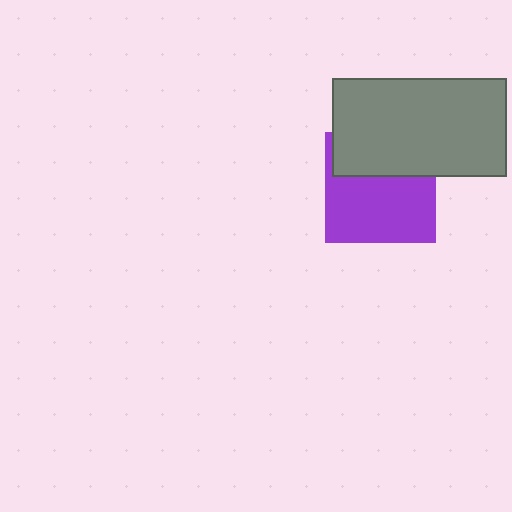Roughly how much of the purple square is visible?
About half of it is visible (roughly 61%).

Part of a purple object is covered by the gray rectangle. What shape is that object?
It is a square.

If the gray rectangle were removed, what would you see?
You would see the complete purple square.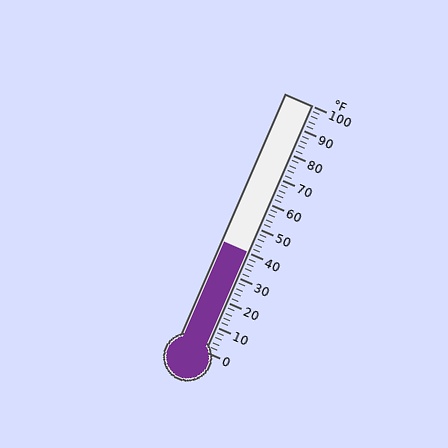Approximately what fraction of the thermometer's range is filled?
The thermometer is filled to approximately 40% of its range.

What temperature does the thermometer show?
The thermometer shows approximately 40°F.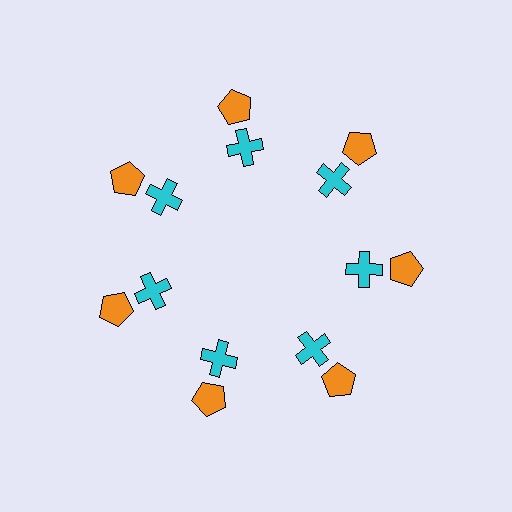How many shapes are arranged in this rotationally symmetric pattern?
There are 14 shapes, arranged in 7 groups of 2.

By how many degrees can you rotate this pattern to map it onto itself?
The pattern maps onto itself every 51 degrees of rotation.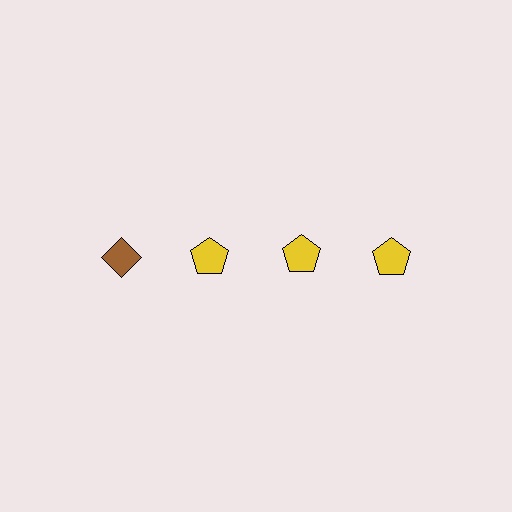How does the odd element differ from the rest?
It differs in both color (brown instead of yellow) and shape (diamond instead of pentagon).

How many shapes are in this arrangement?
There are 4 shapes arranged in a grid pattern.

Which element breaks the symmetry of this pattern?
The brown diamond in the top row, leftmost column breaks the symmetry. All other shapes are yellow pentagons.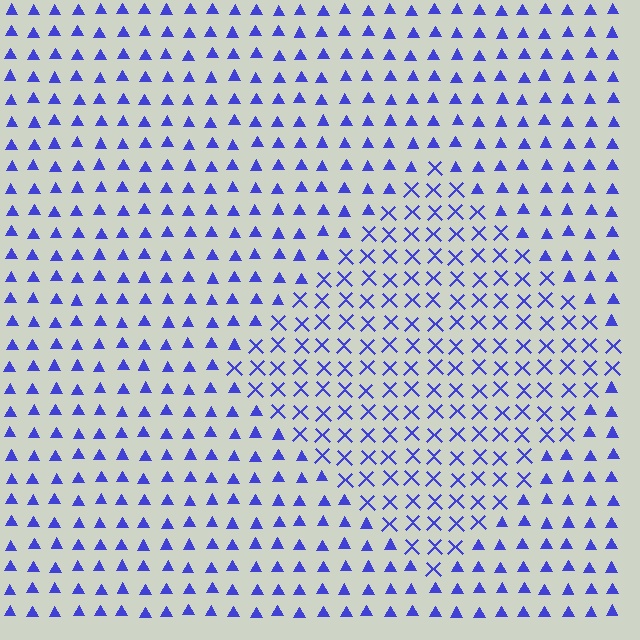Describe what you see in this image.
The image is filled with small blue elements arranged in a uniform grid. A diamond-shaped region contains X marks, while the surrounding area contains triangles. The boundary is defined purely by the change in element shape.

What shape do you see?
I see a diamond.